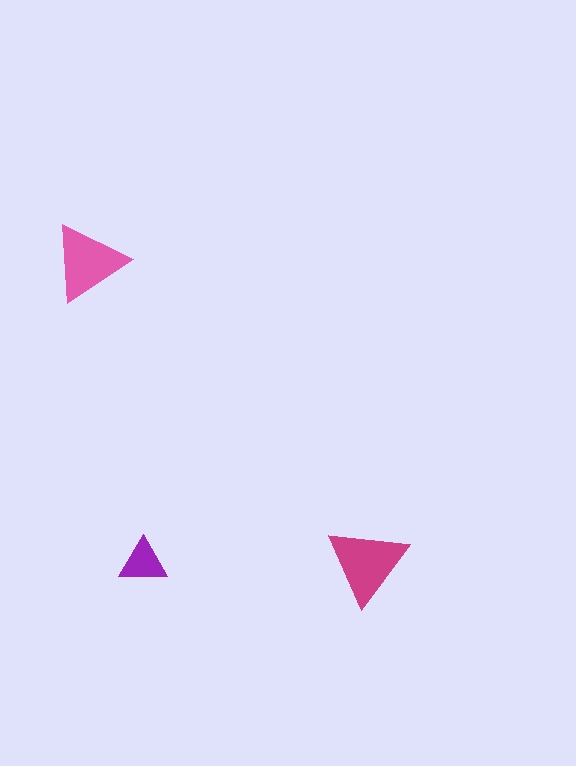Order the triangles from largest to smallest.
the magenta one, the pink one, the purple one.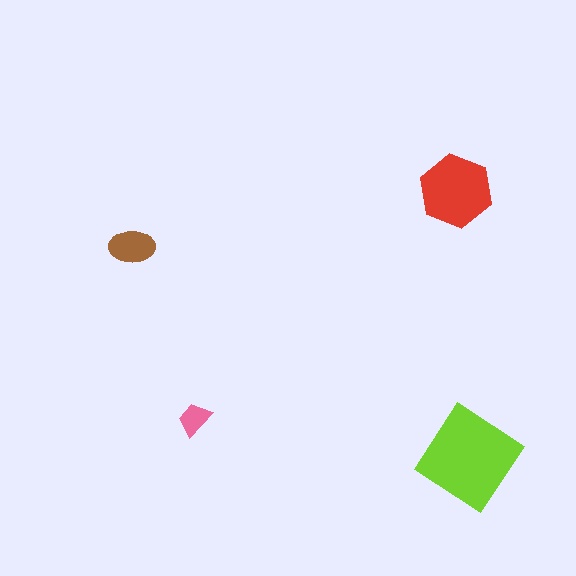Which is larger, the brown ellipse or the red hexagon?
The red hexagon.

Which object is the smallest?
The pink trapezoid.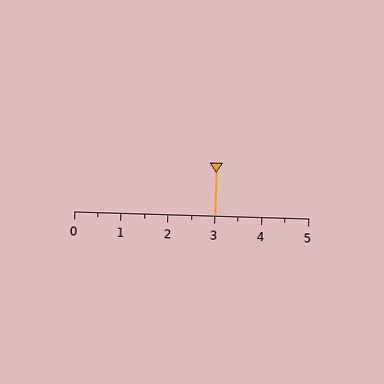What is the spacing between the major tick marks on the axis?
The major ticks are spaced 1 apart.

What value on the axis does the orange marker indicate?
The marker indicates approximately 3.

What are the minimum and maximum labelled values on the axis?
The axis runs from 0 to 5.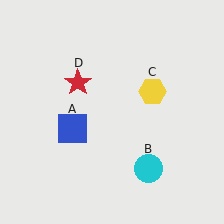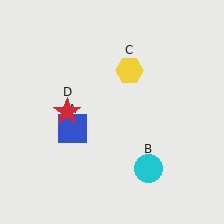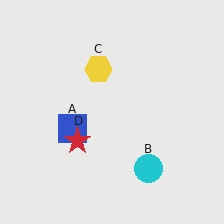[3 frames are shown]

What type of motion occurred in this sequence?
The yellow hexagon (object C), red star (object D) rotated counterclockwise around the center of the scene.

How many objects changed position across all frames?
2 objects changed position: yellow hexagon (object C), red star (object D).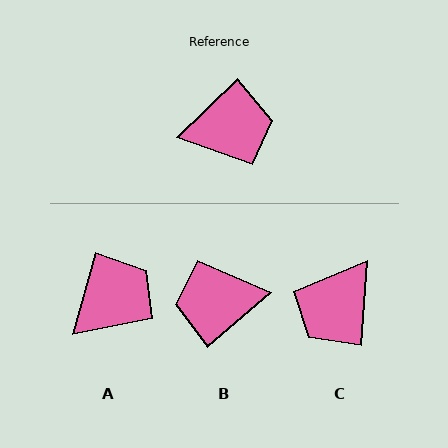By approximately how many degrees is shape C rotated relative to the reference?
Approximately 138 degrees clockwise.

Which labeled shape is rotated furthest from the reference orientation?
B, about 177 degrees away.